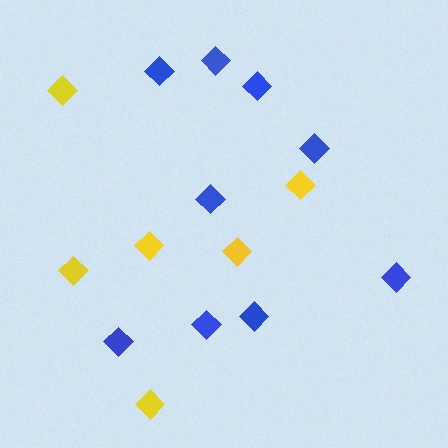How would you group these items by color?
There are 2 groups: one group of yellow diamonds (6) and one group of blue diamonds (9).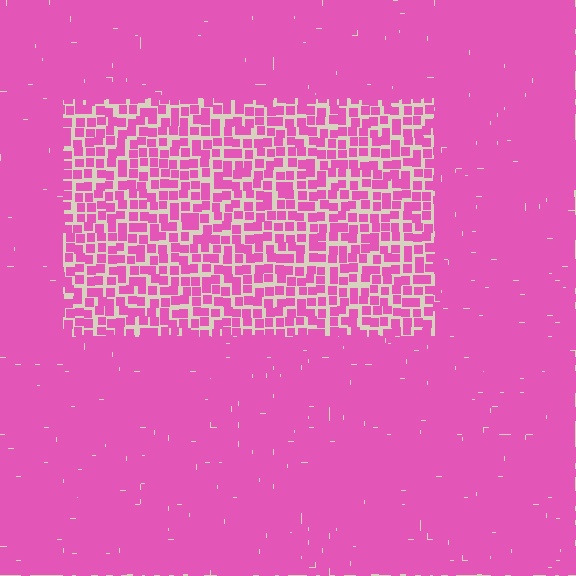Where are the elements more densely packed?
The elements are more densely packed outside the rectangle boundary.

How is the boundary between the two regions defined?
The boundary is defined by a change in element density (approximately 2.3x ratio). All elements are the same color, size, and shape.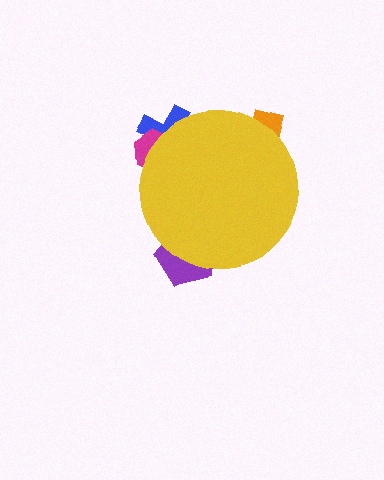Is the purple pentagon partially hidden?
Yes, the purple pentagon is partially hidden behind the yellow circle.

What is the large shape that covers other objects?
A yellow circle.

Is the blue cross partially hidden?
Yes, the blue cross is partially hidden behind the yellow circle.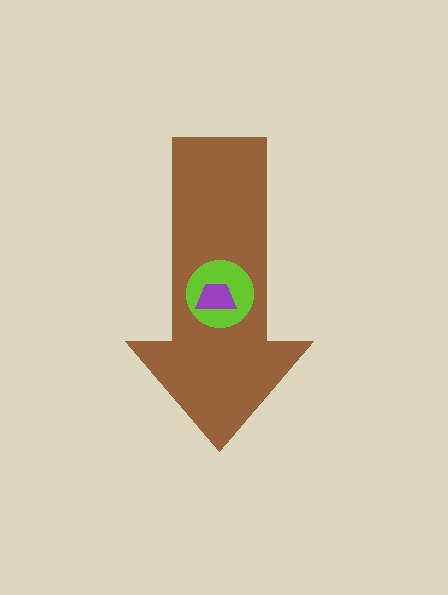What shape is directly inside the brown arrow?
The lime circle.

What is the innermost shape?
The purple trapezoid.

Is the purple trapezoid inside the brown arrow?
Yes.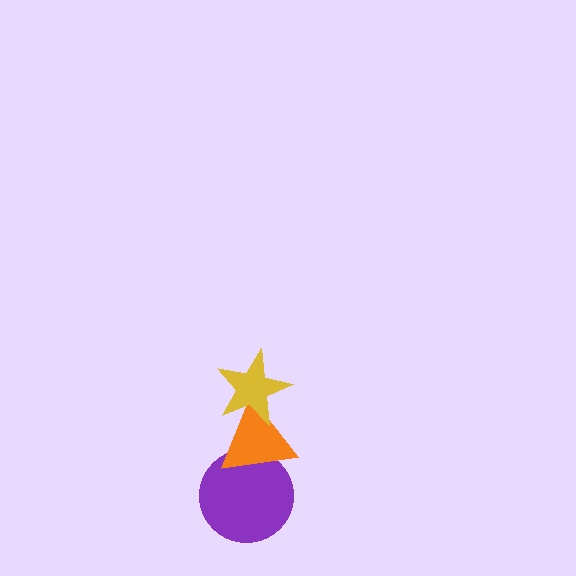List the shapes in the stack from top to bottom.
From top to bottom: the yellow star, the orange triangle, the purple circle.